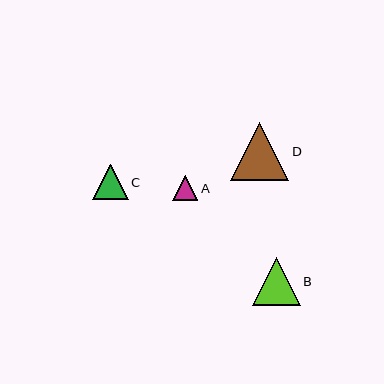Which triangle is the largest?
Triangle D is the largest with a size of approximately 58 pixels.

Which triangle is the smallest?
Triangle A is the smallest with a size of approximately 25 pixels.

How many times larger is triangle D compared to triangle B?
Triangle D is approximately 1.2 times the size of triangle B.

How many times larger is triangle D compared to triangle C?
Triangle D is approximately 1.6 times the size of triangle C.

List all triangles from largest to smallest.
From largest to smallest: D, B, C, A.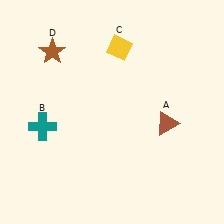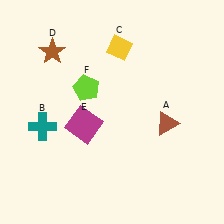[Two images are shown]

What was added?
A magenta square (E), a lime pentagon (F) were added in Image 2.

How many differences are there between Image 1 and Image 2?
There are 2 differences between the two images.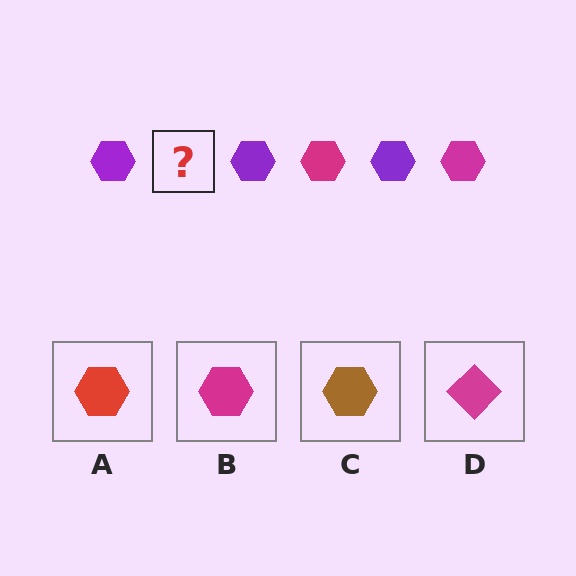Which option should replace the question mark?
Option B.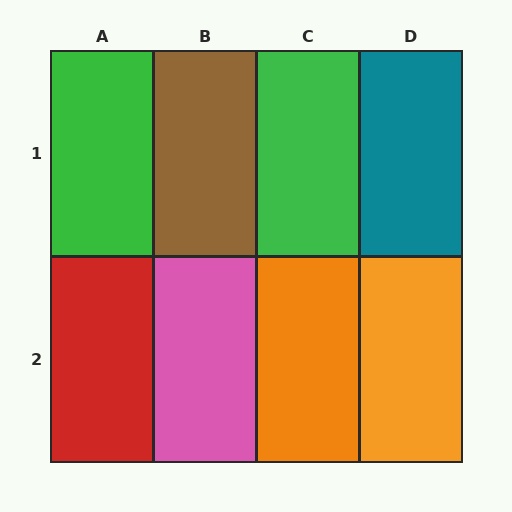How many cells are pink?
1 cell is pink.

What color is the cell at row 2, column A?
Red.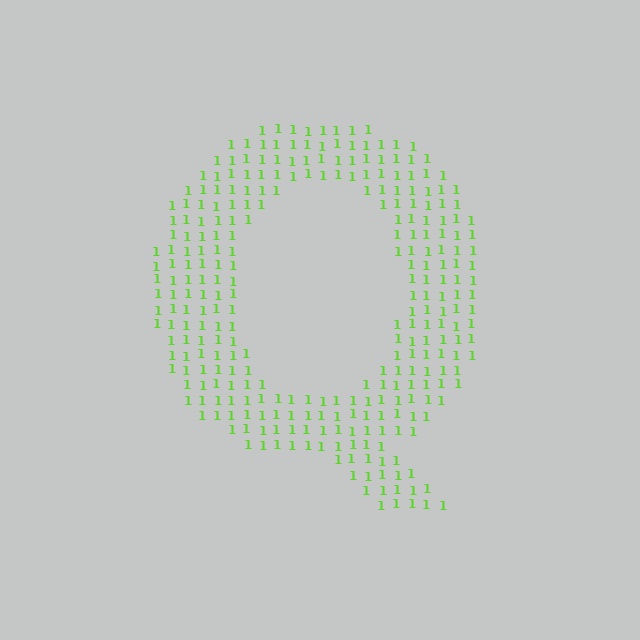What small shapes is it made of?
It is made of small digit 1's.